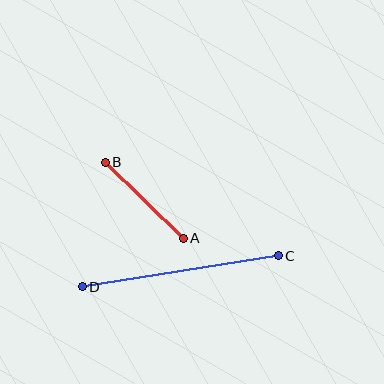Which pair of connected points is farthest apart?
Points C and D are farthest apart.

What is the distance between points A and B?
The distance is approximately 109 pixels.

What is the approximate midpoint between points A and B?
The midpoint is at approximately (144, 200) pixels.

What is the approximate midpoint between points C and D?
The midpoint is at approximately (180, 271) pixels.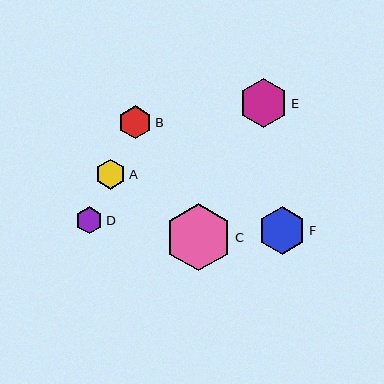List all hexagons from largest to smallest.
From largest to smallest: C, E, F, B, A, D.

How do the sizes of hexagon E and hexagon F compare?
Hexagon E and hexagon F are approximately the same size.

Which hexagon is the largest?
Hexagon C is the largest with a size of approximately 67 pixels.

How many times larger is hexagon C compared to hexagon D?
Hexagon C is approximately 2.5 times the size of hexagon D.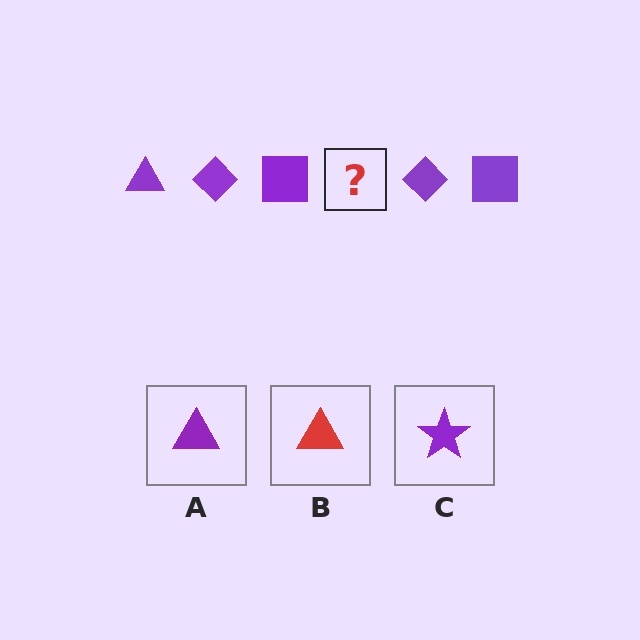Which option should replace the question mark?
Option A.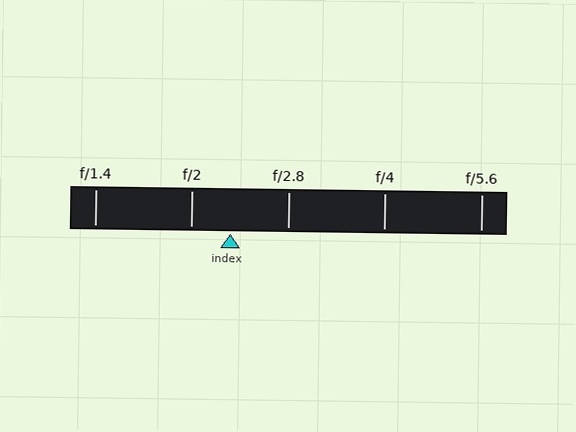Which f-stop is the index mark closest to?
The index mark is closest to f/2.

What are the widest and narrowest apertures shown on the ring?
The widest aperture shown is f/1.4 and the narrowest is f/5.6.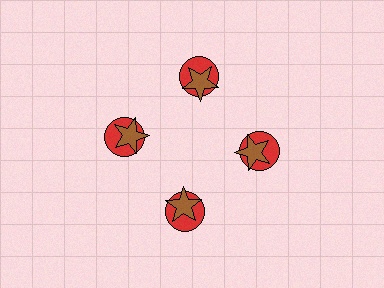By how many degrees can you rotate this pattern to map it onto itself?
The pattern maps onto itself every 90 degrees of rotation.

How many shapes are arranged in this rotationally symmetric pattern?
There are 8 shapes, arranged in 4 groups of 2.